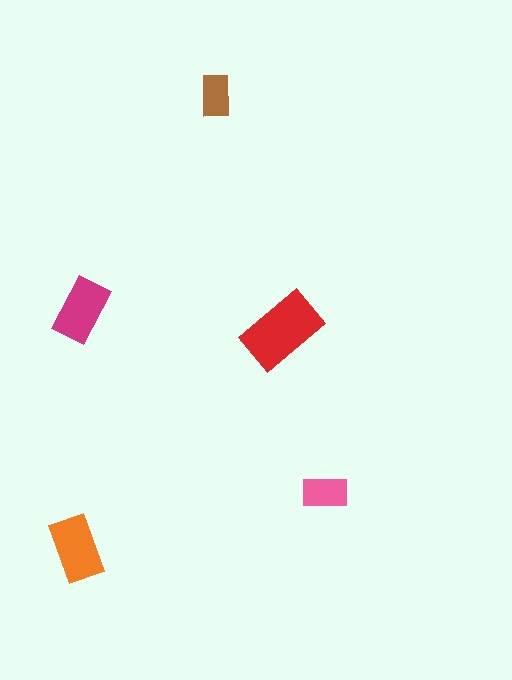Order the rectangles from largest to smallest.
the red one, the orange one, the magenta one, the pink one, the brown one.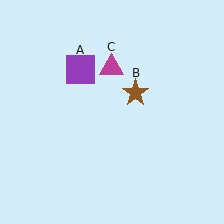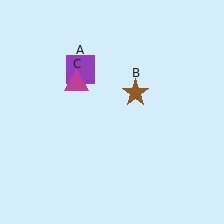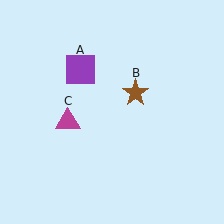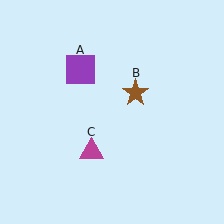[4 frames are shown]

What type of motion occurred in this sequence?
The magenta triangle (object C) rotated counterclockwise around the center of the scene.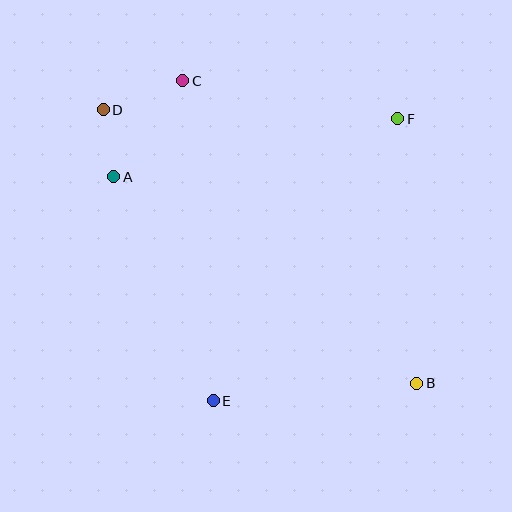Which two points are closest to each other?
Points A and D are closest to each other.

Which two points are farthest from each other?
Points B and D are farthest from each other.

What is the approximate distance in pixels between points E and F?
The distance between E and F is approximately 337 pixels.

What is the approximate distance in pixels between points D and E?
The distance between D and E is approximately 311 pixels.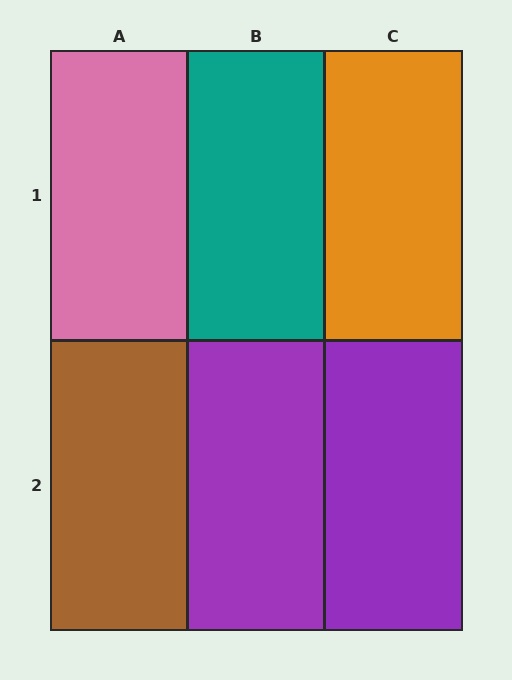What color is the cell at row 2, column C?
Purple.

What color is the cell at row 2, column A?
Brown.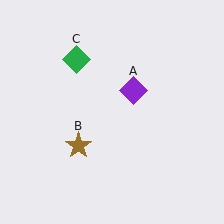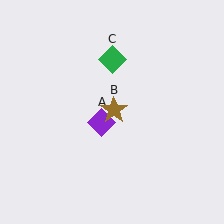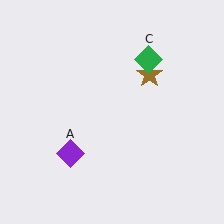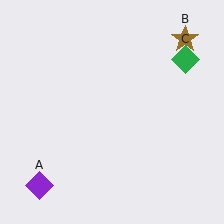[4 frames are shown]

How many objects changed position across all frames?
3 objects changed position: purple diamond (object A), brown star (object B), green diamond (object C).